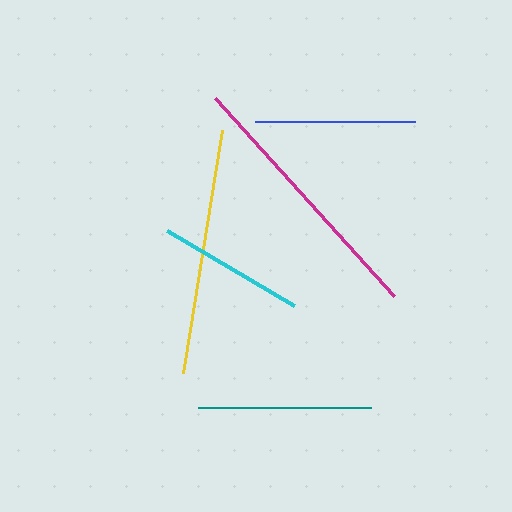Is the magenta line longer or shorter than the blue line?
The magenta line is longer than the blue line.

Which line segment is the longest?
The magenta line is the longest at approximately 267 pixels.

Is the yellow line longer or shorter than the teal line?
The yellow line is longer than the teal line.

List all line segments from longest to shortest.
From longest to shortest: magenta, yellow, teal, blue, cyan.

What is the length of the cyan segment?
The cyan segment is approximately 147 pixels long.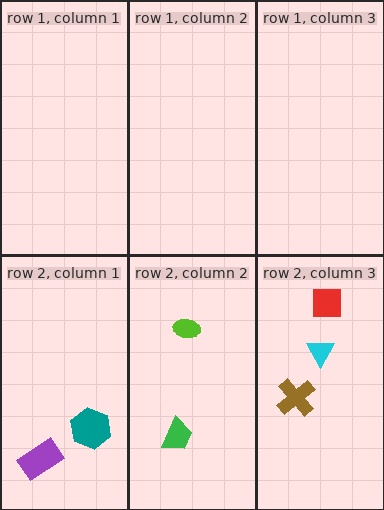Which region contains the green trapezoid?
The row 2, column 2 region.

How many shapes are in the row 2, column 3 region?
3.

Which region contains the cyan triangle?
The row 2, column 3 region.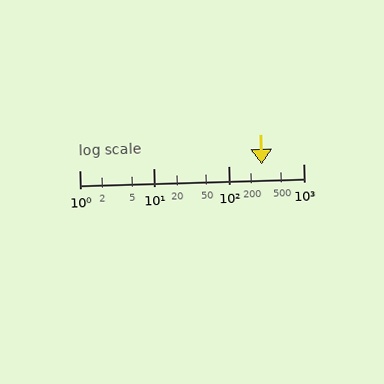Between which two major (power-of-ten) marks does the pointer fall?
The pointer is between 100 and 1000.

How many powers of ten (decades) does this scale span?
The scale spans 3 decades, from 1 to 1000.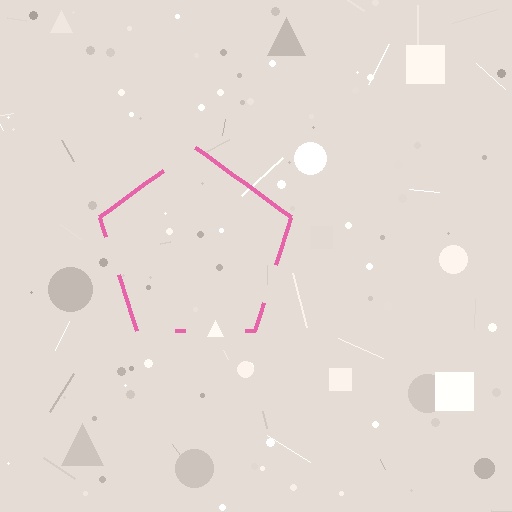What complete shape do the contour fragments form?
The contour fragments form a pentagon.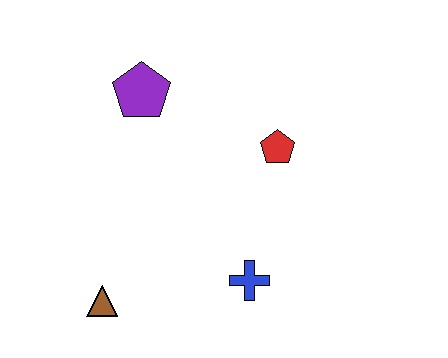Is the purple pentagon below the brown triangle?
No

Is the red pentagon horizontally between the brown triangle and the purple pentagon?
No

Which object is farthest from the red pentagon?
The brown triangle is farthest from the red pentagon.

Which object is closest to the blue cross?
The red pentagon is closest to the blue cross.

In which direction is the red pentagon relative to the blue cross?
The red pentagon is above the blue cross.